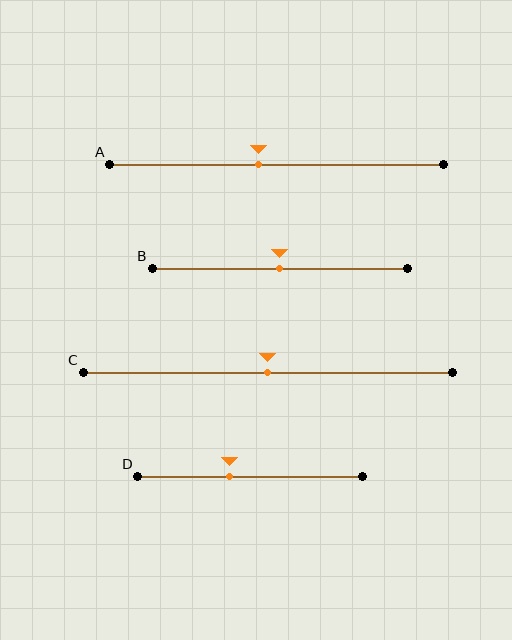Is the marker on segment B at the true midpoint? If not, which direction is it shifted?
Yes, the marker on segment B is at the true midpoint.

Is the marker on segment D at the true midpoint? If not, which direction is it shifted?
No, the marker on segment D is shifted to the left by about 9% of the segment length.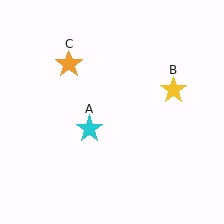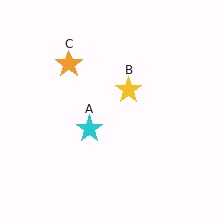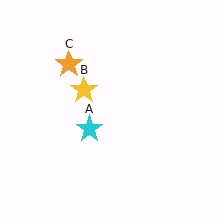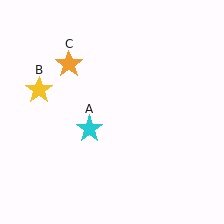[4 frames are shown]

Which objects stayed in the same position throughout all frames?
Cyan star (object A) and orange star (object C) remained stationary.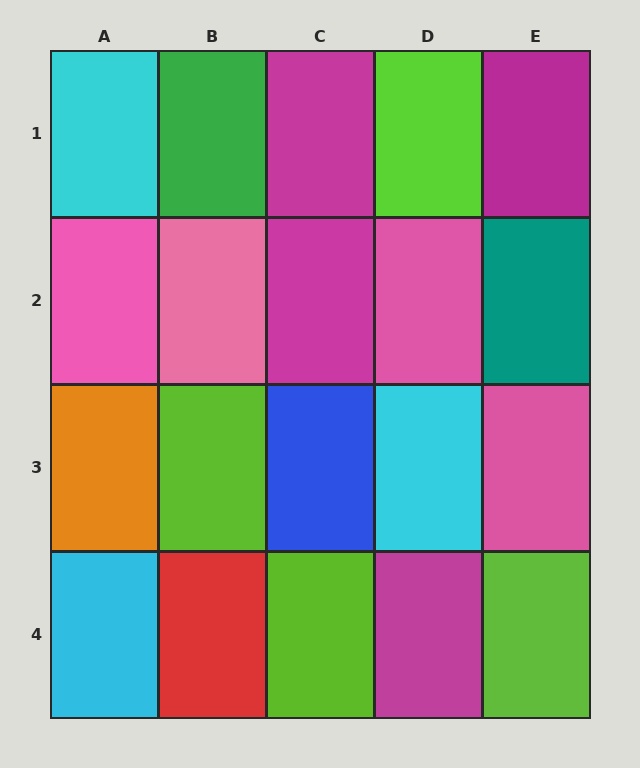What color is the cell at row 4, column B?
Red.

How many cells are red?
1 cell is red.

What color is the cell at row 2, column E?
Teal.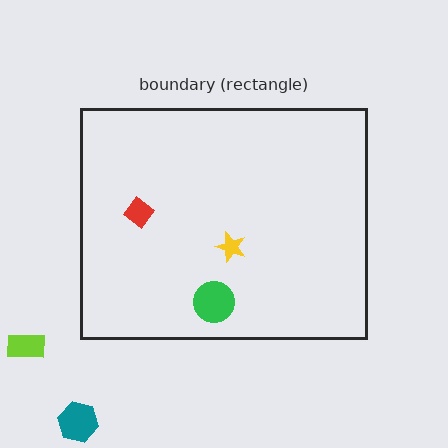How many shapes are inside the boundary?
3 inside, 2 outside.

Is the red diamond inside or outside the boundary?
Inside.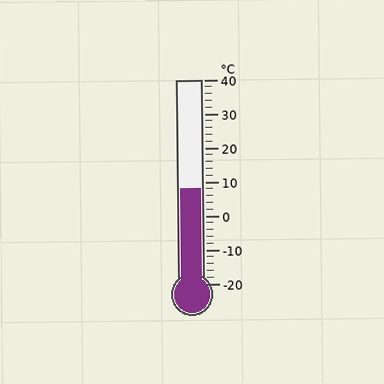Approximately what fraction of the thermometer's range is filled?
The thermometer is filled to approximately 45% of its range.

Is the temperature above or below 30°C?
The temperature is below 30°C.